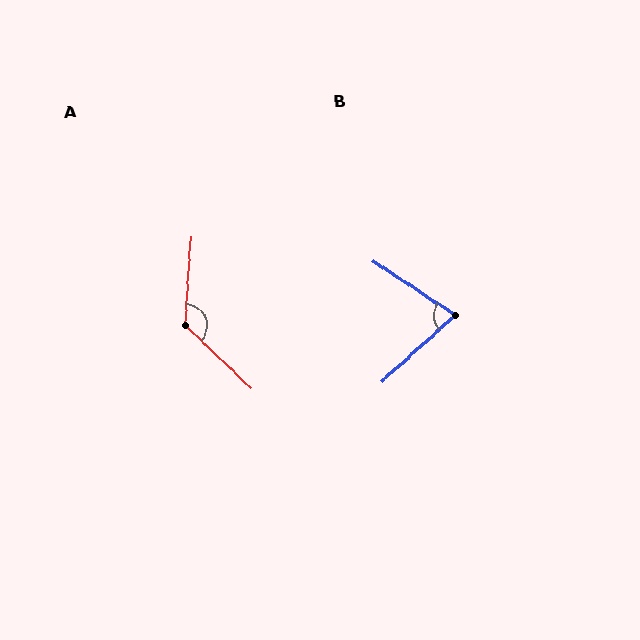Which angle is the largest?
A, at approximately 130 degrees.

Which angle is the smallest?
B, at approximately 76 degrees.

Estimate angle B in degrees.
Approximately 76 degrees.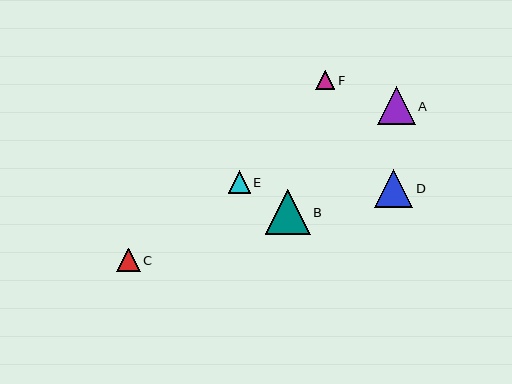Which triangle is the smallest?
Triangle F is the smallest with a size of approximately 19 pixels.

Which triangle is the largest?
Triangle B is the largest with a size of approximately 45 pixels.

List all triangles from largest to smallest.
From largest to smallest: B, A, D, C, E, F.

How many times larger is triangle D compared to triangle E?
Triangle D is approximately 1.7 times the size of triangle E.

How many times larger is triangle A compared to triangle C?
Triangle A is approximately 1.6 times the size of triangle C.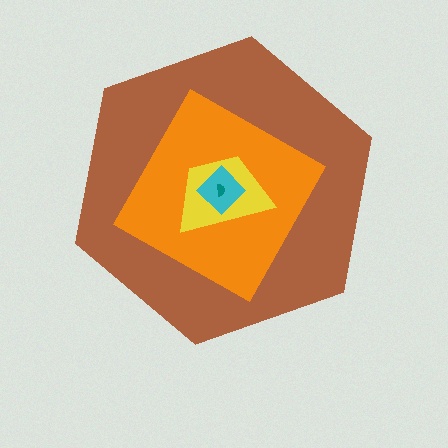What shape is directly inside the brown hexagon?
The orange square.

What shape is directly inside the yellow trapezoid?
The cyan diamond.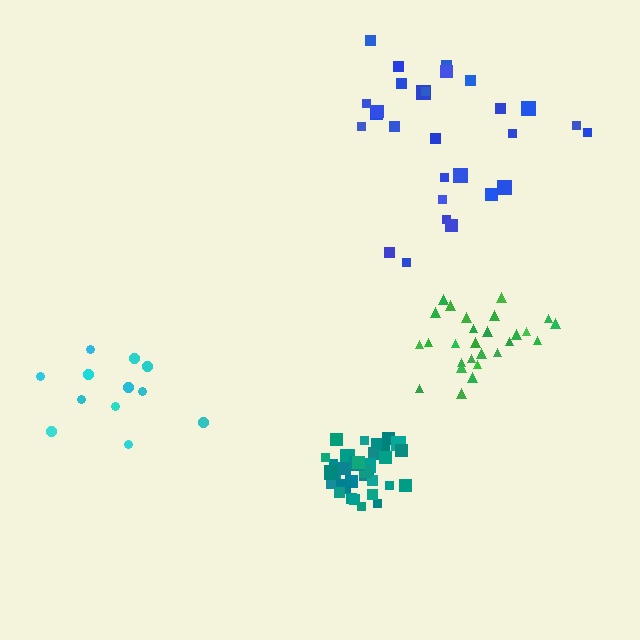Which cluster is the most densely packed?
Teal.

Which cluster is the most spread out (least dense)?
Cyan.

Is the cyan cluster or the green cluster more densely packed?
Green.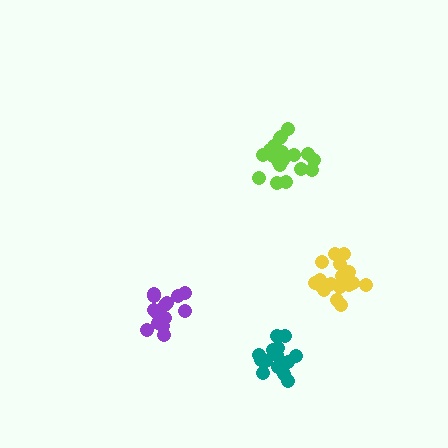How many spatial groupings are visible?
There are 4 spatial groupings.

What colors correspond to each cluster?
The clusters are colored: lime, purple, yellow, teal.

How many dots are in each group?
Group 1: 20 dots, Group 2: 16 dots, Group 3: 19 dots, Group 4: 15 dots (70 total).